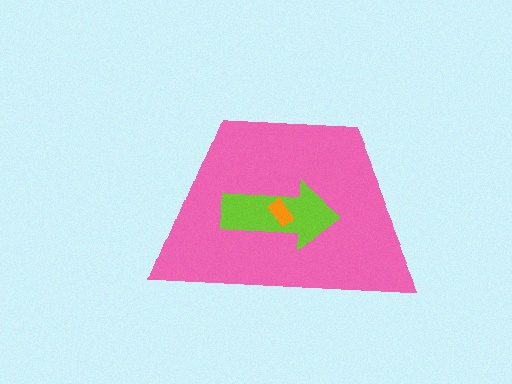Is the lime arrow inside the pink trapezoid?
Yes.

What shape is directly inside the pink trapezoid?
The lime arrow.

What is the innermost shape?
The orange rectangle.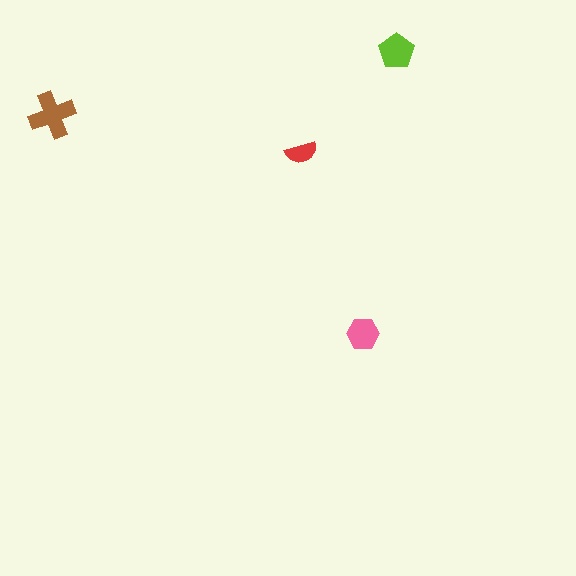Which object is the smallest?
The red semicircle.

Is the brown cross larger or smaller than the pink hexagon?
Larger.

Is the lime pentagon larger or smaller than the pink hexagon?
Larger.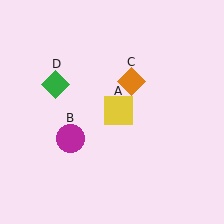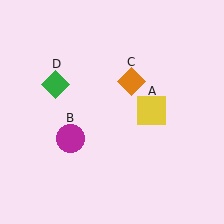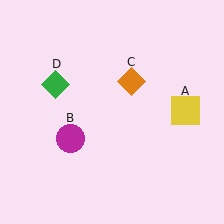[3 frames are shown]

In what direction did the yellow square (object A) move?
The yellow square (object A) moved right.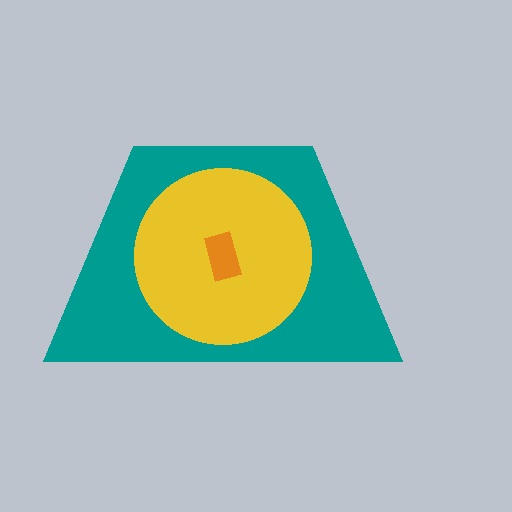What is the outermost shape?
The teal trapezoid.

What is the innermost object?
The orange rectangle.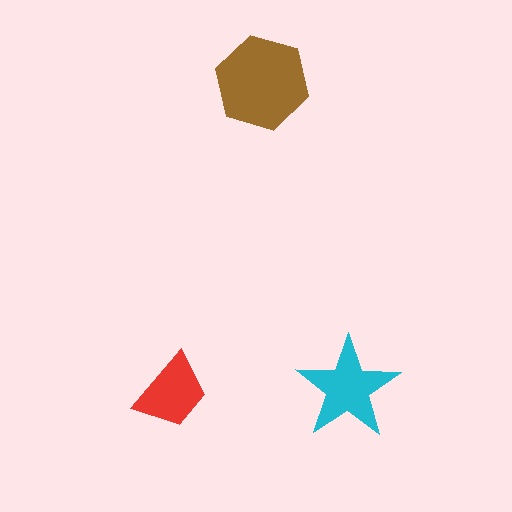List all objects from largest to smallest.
The brown hexagon, the cyan star, the red trapezoid.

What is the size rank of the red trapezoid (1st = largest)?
3rd.